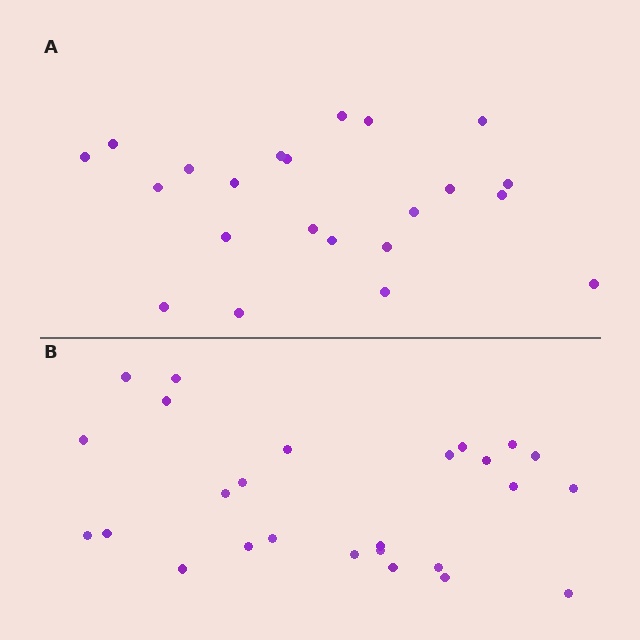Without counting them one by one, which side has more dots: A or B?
Region B (the bottom region) has more dots.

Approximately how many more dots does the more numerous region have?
Region B has about 4 more dots than region A.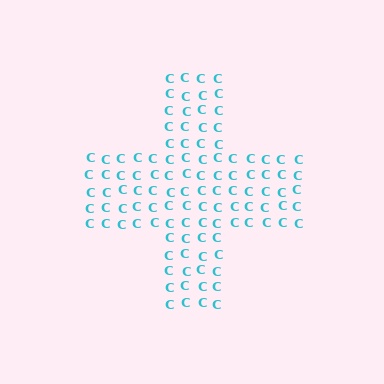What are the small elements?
The small elements are letter C's.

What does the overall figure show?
The overall figure shows a cross.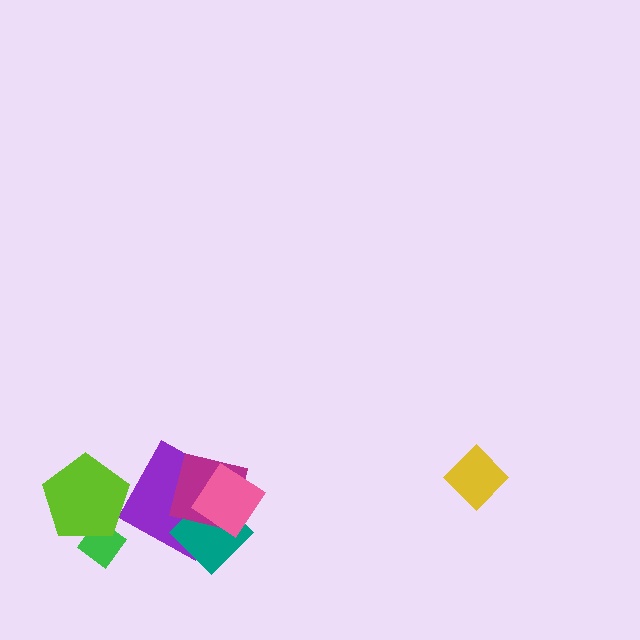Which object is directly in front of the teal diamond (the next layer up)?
The magenta square is directly in front of the teal diamond.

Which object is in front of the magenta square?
The pink diamond is in front of the magenta square.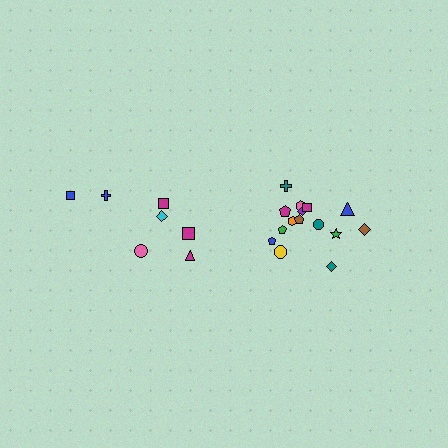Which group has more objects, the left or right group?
The right group.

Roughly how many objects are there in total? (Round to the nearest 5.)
Roughly 20 objects in total.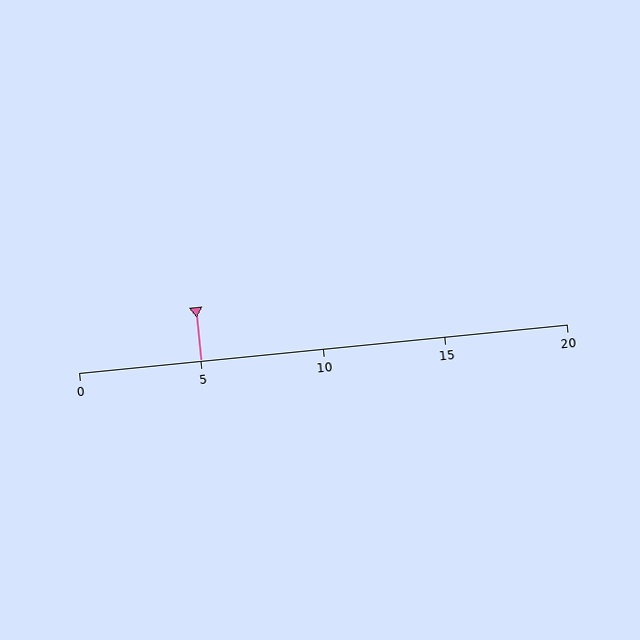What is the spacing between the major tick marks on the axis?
The major ticks are spaced 5 apart.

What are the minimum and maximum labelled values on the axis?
The axis runs from 0 to 20.